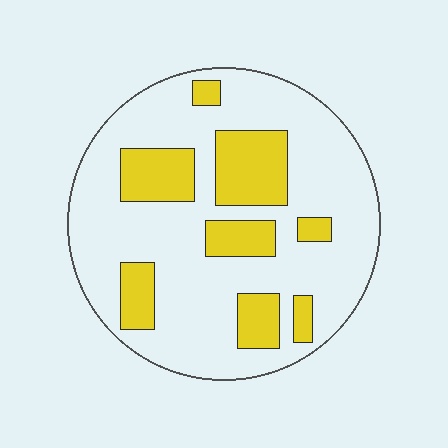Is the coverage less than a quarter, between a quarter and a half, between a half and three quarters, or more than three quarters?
Between a quarter and a half.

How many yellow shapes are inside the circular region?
8.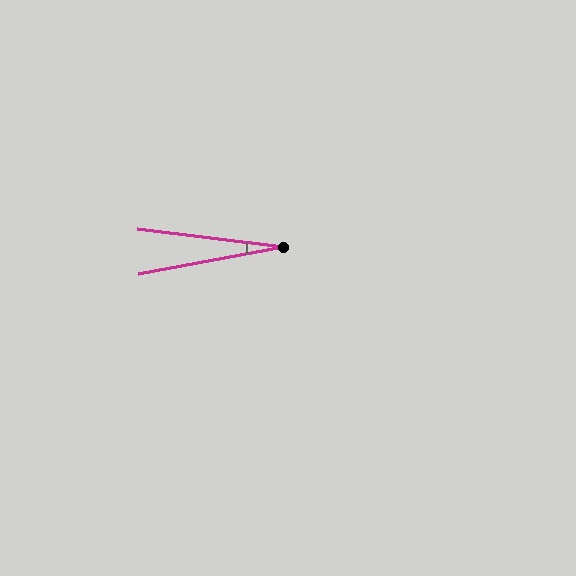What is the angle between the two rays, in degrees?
Approximately 17 degrees.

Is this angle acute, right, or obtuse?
It is acute.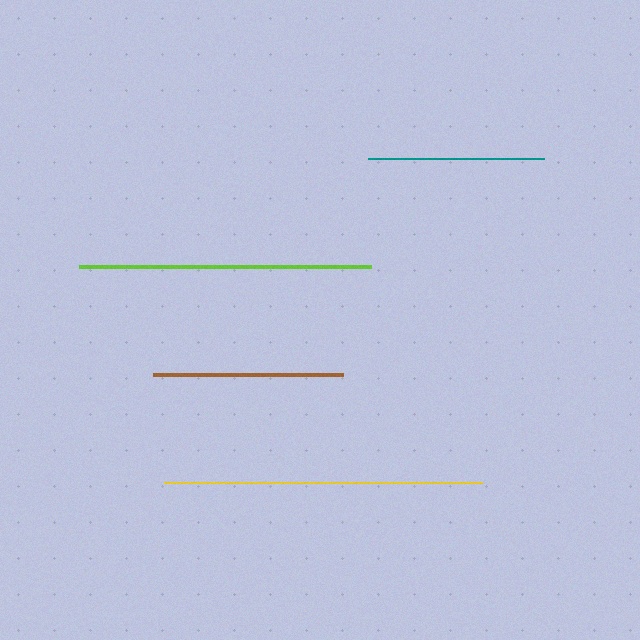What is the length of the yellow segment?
The yellow segment is approximately 318 pixels long.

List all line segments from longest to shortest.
From longest to shortest: yellow, lime, brown, teal.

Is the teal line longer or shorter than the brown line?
The brown line is longer than the teal line.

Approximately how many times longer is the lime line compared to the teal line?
The lime line is approximately 1.7 times the length of the teal line.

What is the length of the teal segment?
The teal segment is approximately 176 pixels long.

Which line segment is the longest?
The yellow line is the longest at approximately 318 pixels.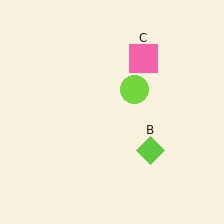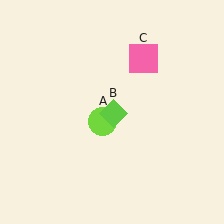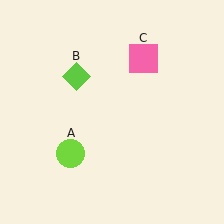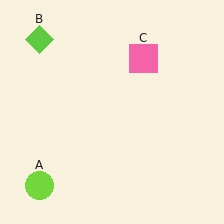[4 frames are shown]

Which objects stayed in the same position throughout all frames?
Pink square (object C) remained stationary.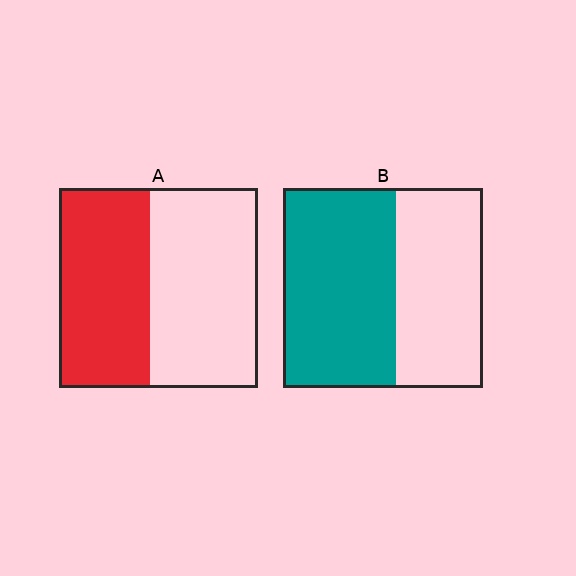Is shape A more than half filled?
No.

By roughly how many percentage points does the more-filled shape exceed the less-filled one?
By roughly 10 percentage points (B over A).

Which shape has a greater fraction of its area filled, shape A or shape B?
Shape B.